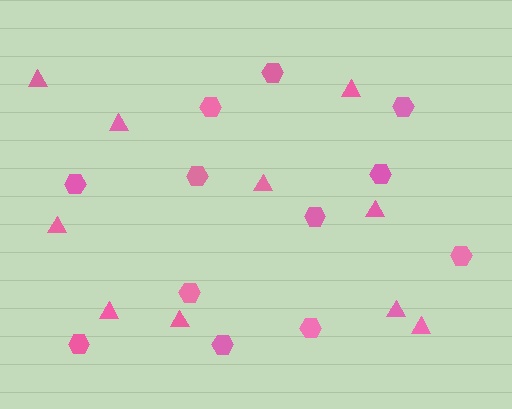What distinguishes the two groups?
There are 2 groups: one group of hexagons (12) and one group of triangles (10).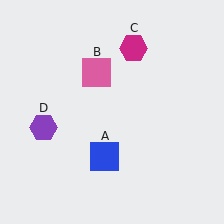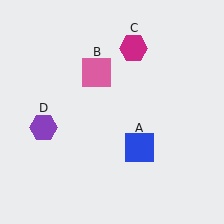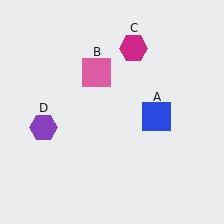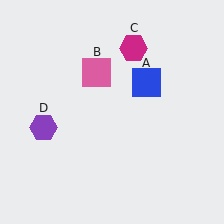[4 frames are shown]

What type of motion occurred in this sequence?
The blue square (object A) rotated counterclockwise around the center of the scene.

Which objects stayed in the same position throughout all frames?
Pink square (object B) and magenta hexagon (object C) and purple hexagon (object D) remained stationary.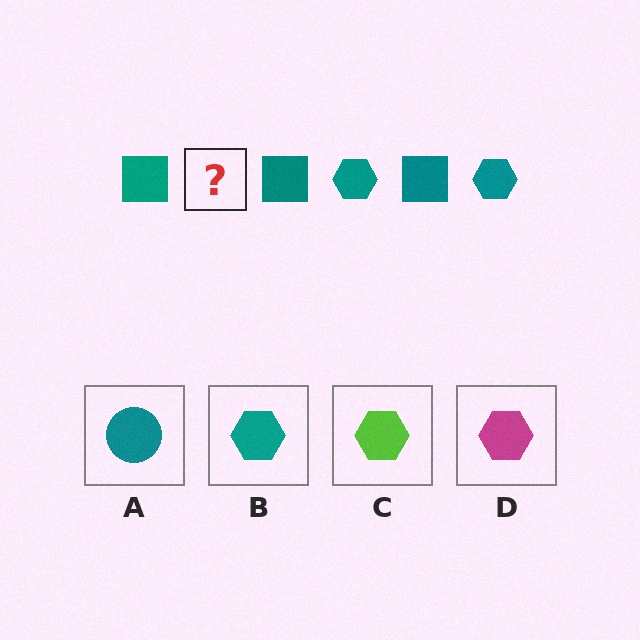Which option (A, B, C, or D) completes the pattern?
B.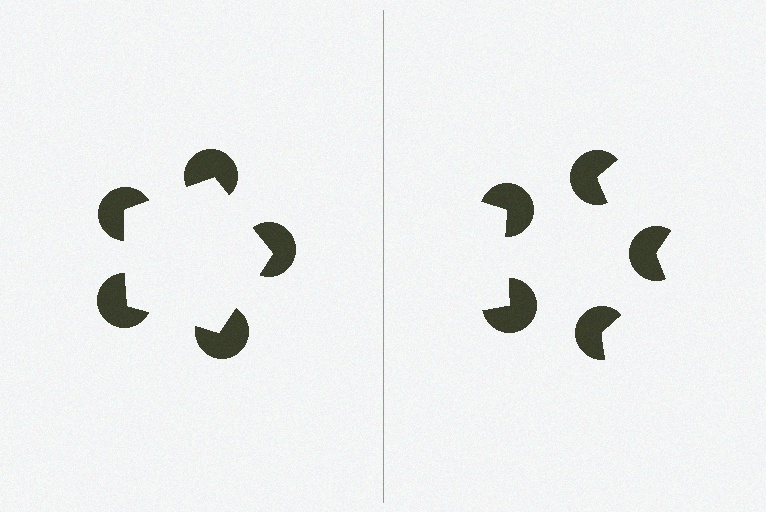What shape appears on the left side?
An illusory pentagon.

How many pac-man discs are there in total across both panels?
10 — 5 on each side.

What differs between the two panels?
The pac-man discs are positioned identically on both sides; only the wedge orientations differ. On the left they align to a pentagon; on the right they are misaligned.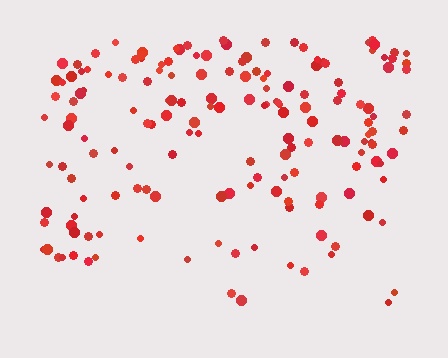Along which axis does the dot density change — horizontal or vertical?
Vertical.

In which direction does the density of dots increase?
From bottom to top, with the top side densest.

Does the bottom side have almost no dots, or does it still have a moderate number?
Still a moderate number, just noticeably fewer than the top.